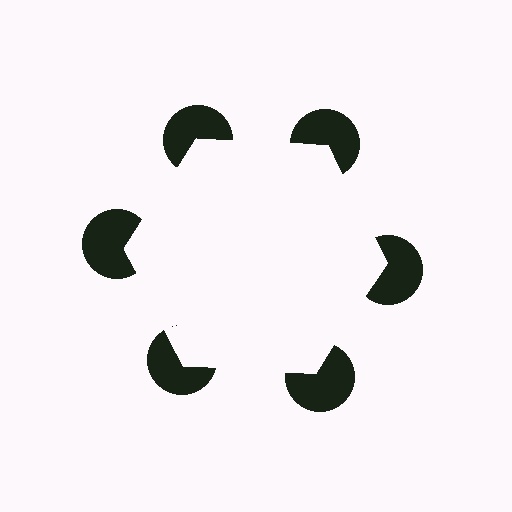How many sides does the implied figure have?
6 sides.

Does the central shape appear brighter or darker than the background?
It typically appears slightly brighter than the background, even though no actual brightness change is drawn.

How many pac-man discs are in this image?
There are 6 — one at each vertex of the illusory hexagon.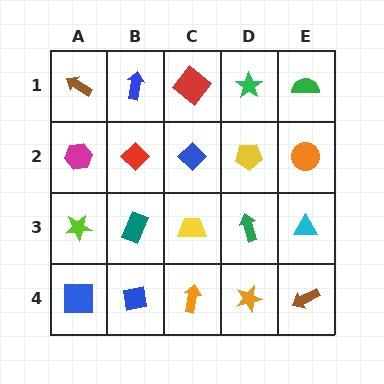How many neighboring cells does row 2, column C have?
4.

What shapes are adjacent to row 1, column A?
A magenta hexagon (row 2, column A), a blue arrow (row 1, column B).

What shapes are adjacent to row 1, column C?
A blue diamond (row 2, column C), a blue arrow (row 1, column B), a green star (row 1, column D).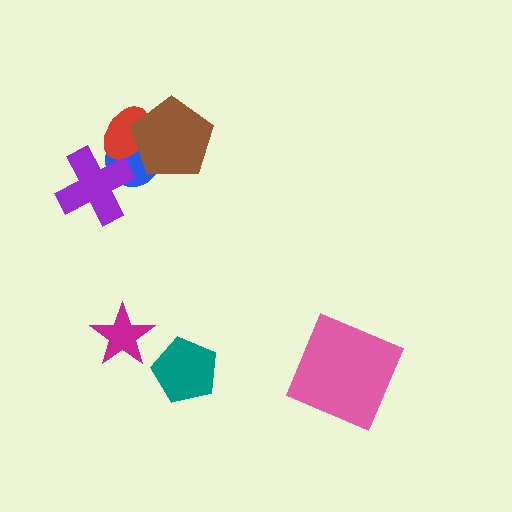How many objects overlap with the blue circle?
3 objects overlap with the blue circle.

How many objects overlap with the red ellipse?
3 objects overlap with the red ellipse.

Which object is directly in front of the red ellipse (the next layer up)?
The brown pentagon is directly in front of the red ellipse.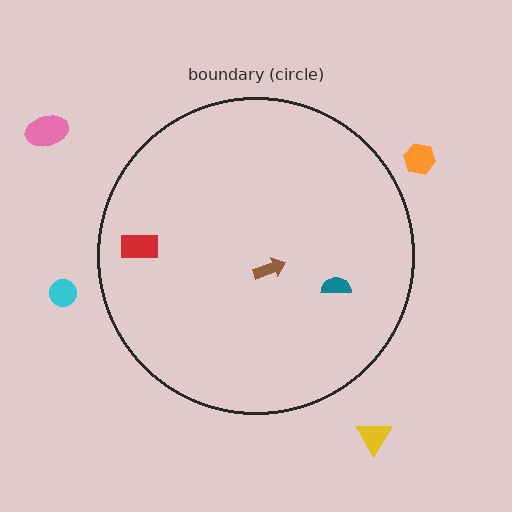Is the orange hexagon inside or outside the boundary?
Outside.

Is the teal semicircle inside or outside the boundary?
Inside.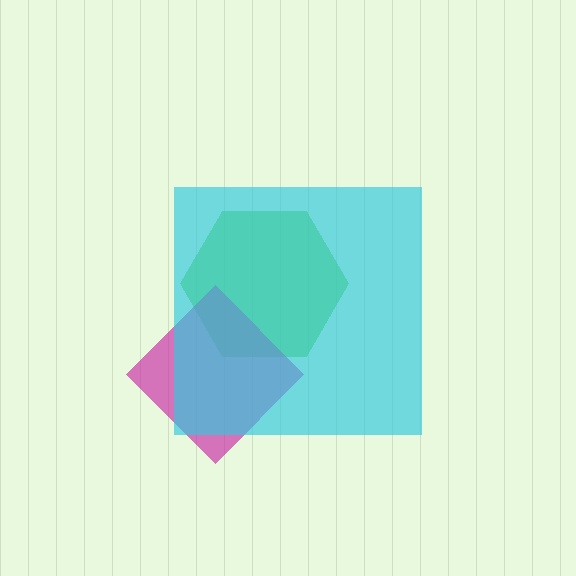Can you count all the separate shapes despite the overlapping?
Yes, there are 3 separate shapes.